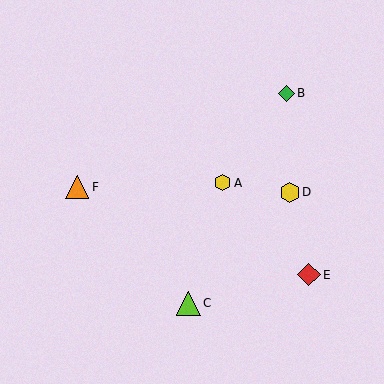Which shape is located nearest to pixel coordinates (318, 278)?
The red diamond (labeled E) at (309, 275) is nearest to that location.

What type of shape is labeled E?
Shape E is a red diamond.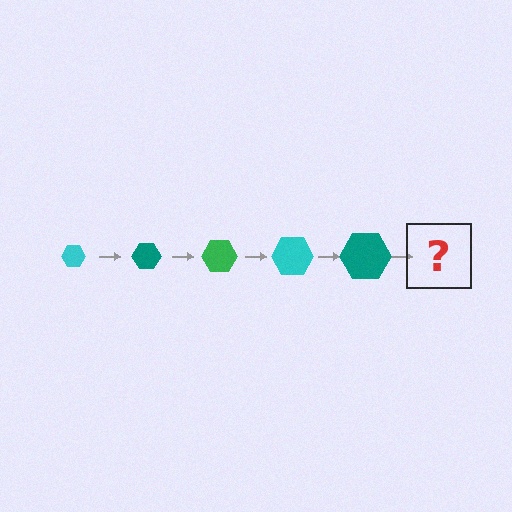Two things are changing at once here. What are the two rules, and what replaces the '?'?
The two rules are that the hexagon grows larger each step and the color cycles through cyan, teal, and green. The '?' should be a green hexagon, larger than the previous one.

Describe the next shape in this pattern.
It should be a green hexagon, larger than the previous one.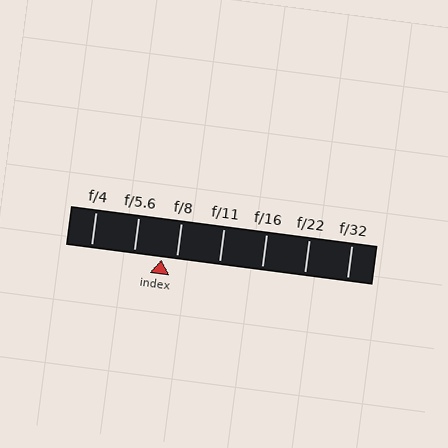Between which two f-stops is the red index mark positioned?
The index mark is between f/5.6 and f/8.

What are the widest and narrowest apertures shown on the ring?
The widest aperture shown is f/4 and the narrowest is f/32.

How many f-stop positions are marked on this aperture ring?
There are 7 f-stop positions marked.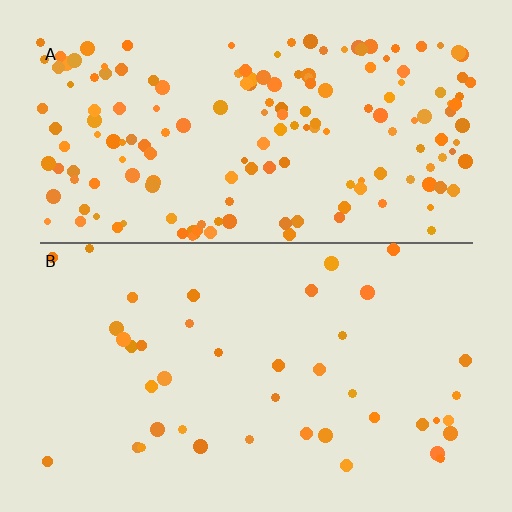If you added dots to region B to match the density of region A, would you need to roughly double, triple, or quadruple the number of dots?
Approximately quadruple.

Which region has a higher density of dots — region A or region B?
A (the top).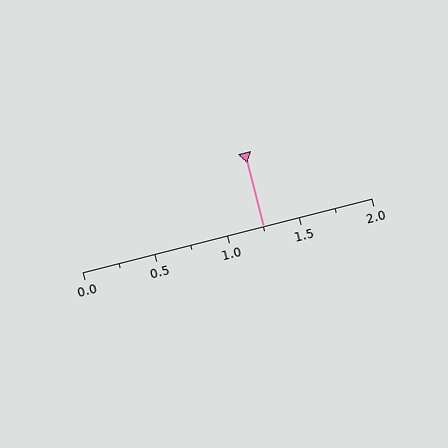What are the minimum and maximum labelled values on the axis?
The axis runs from 0.0 to 2.0.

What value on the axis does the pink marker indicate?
The marker indicates approximately 1.25.